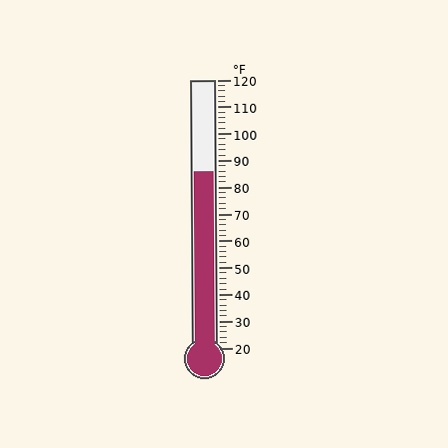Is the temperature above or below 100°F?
The temperature is below 100°F.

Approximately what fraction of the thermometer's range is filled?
The thermometer is filled to approximately 65% of its range.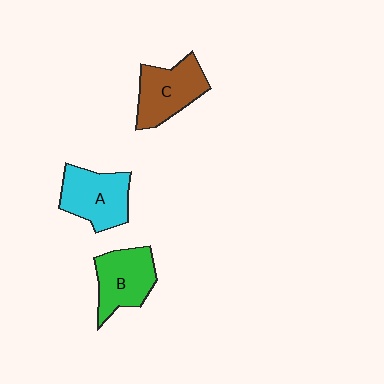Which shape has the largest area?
Shape A (cyan).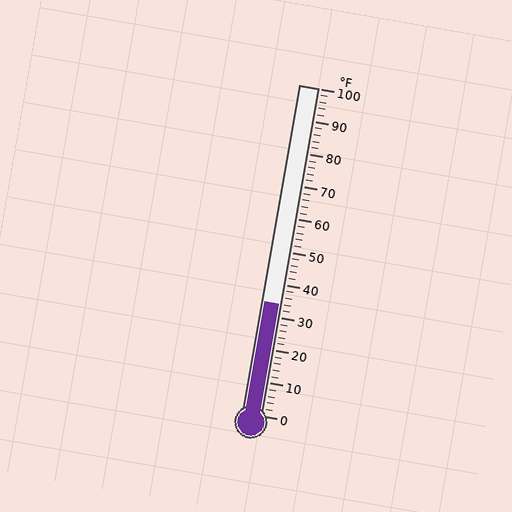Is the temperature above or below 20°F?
The temperature is above 20°F.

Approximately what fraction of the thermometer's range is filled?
The thermometer is filled to approximately 35% of its range.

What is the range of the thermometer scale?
The thermometer scale ranges from 0°F to 100°F.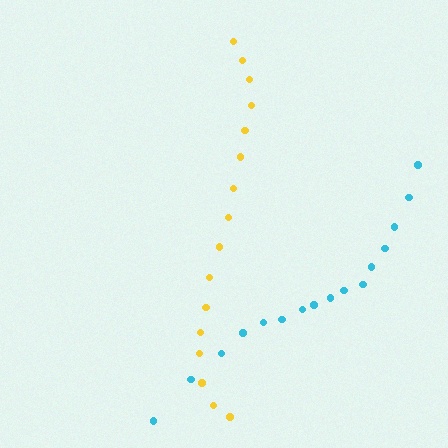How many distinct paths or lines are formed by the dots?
There are 2 distinct paths.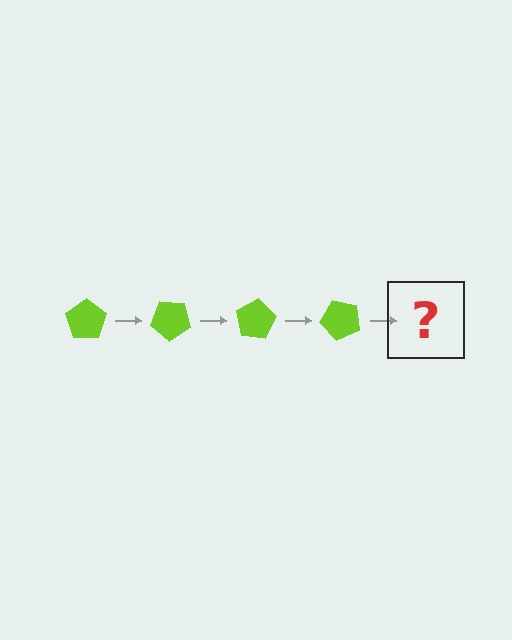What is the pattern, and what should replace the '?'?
The pattern is that the pentagon rotates 40 degrees each step. The '?' should be a lime pentagon rotated 160 degrees.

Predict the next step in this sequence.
The next step is a lime pentagon rotated 160 degrees.